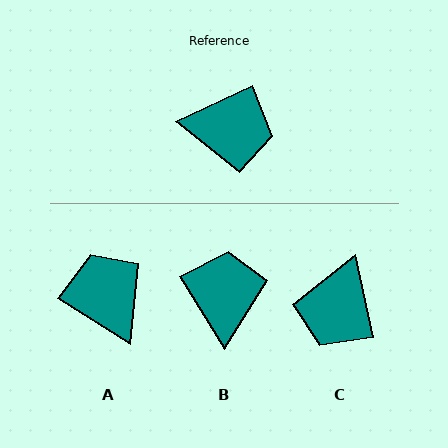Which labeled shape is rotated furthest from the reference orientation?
A, about 123 degrees away.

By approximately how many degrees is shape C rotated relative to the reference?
Approximately 103 degrees clockwise.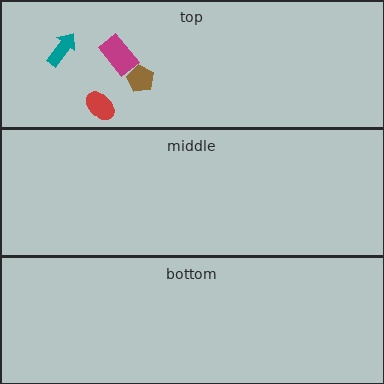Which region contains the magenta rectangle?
The top region.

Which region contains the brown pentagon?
The top region.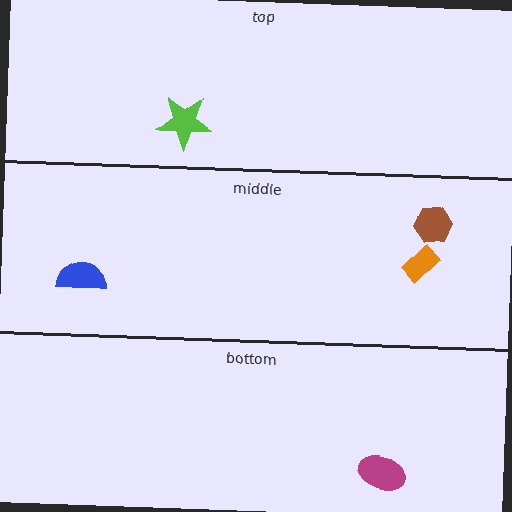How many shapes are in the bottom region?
1.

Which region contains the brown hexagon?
The middle region.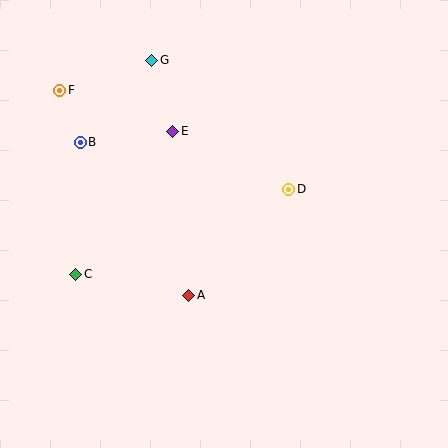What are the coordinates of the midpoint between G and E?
The midpoint between G and E is at (162, 96).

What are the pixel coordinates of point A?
Point A is at (189, 295).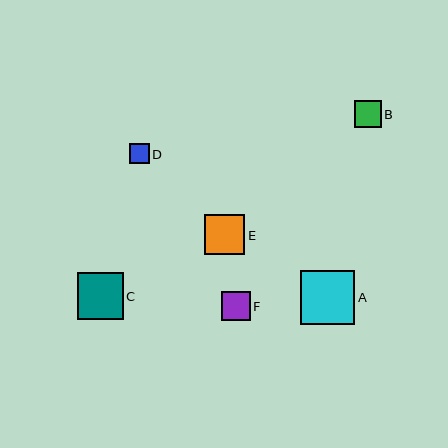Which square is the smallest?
Square D is the smallest with a size of approximately 20 pixels.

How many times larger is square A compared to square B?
Square A is approximately 2.0 times the size of square B.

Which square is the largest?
Square A is the largest with a size of approximately 54 pixels.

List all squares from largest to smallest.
From largest to smallest: A, C, E, F, B, D.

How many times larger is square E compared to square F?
Square E is approximately 1.4 times the size of square F.